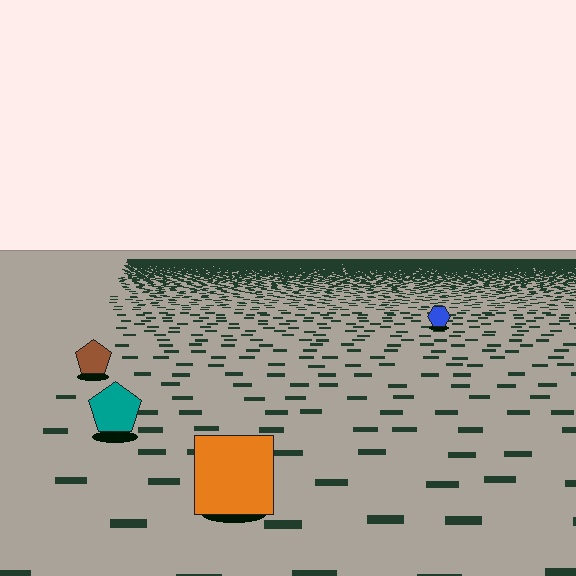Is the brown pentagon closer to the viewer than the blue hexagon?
Yes. The brown pentagon is closer — you can tell from the texture gradient: the ground texture is coarser near it.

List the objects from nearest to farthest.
From nearest to farthest: the orange square, the teal pentagon, the brown pentagon, the blue hexagon.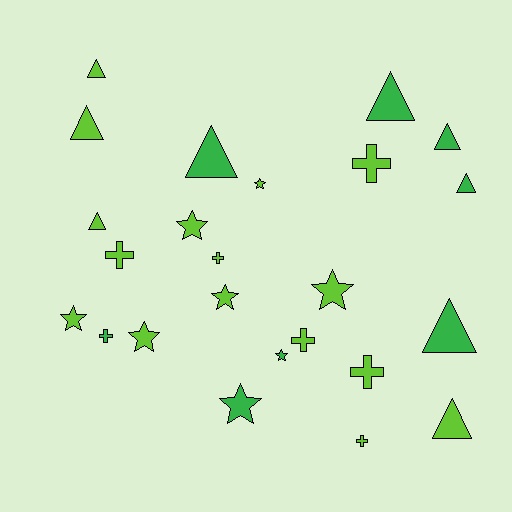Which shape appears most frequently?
Triangle, with 9 objects.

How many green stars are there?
There are 2 green stars.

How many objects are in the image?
There are 24 objects.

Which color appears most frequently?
Lime, with 16 objects.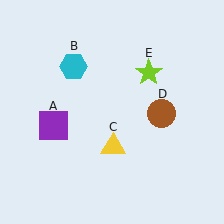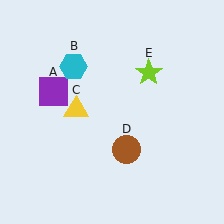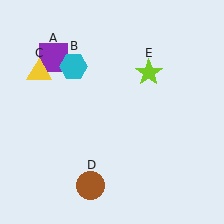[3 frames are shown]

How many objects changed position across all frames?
3 objects changed position: purple square (object A), yellow triangle (object C), brown circle (object D).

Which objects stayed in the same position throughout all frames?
Cyan hexagon (object B) and lime star (object E) remained stationary.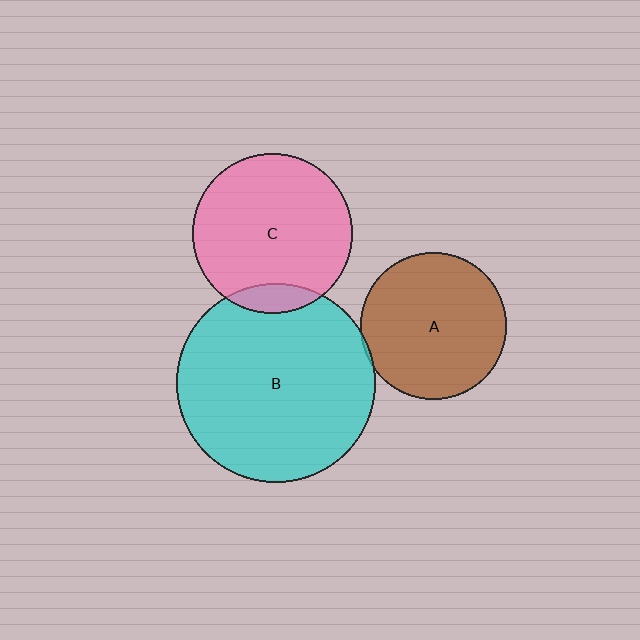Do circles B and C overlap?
Yes.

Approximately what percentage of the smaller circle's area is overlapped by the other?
Approximately 10%.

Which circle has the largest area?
Circle B (cyan).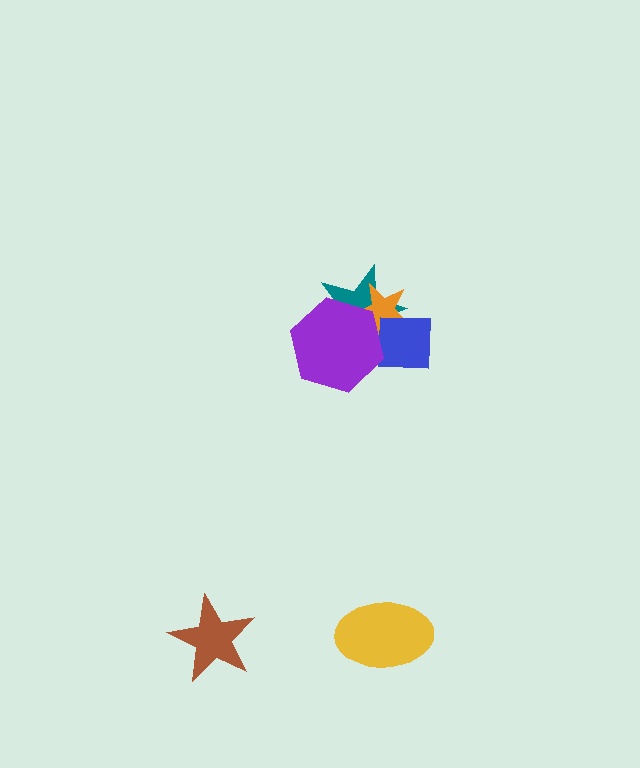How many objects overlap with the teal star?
3 objects overlap with the teal star.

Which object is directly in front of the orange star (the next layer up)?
The blue square is directly in front of the orange star.